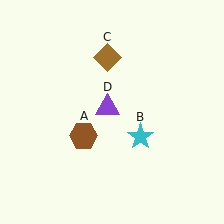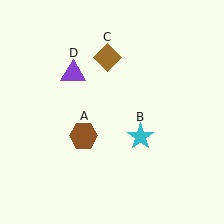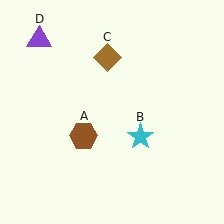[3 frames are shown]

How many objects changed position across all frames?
1 object changed position: purple triangle (object D).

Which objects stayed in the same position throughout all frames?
Brown hexagon (object A) and cyan star (object B) and brown diamond (object C) remained stationary.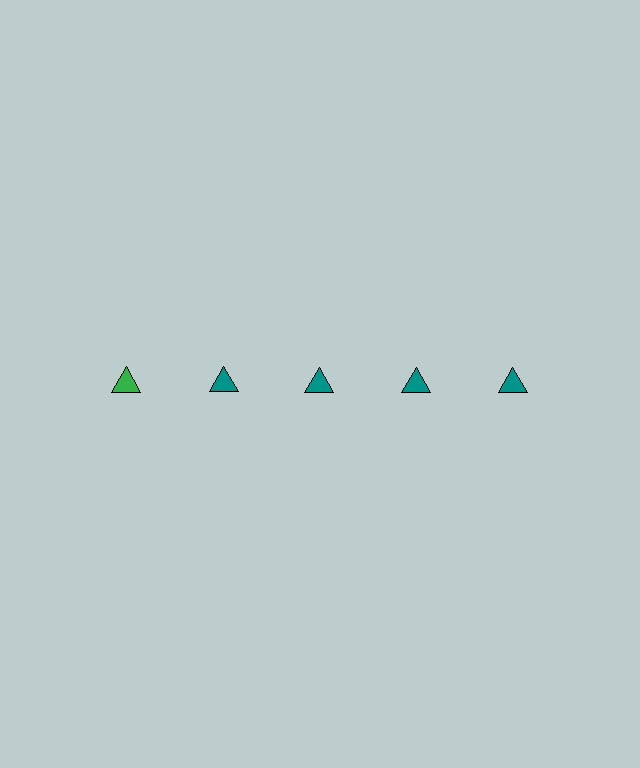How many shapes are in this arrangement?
There are 5 shapes arranged in a grid pattern.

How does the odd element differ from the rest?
It has a different color: green instead of teal.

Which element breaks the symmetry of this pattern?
The green triangle in the top row, leftmost column breaks the symmetry. All other shapes are teal triangles.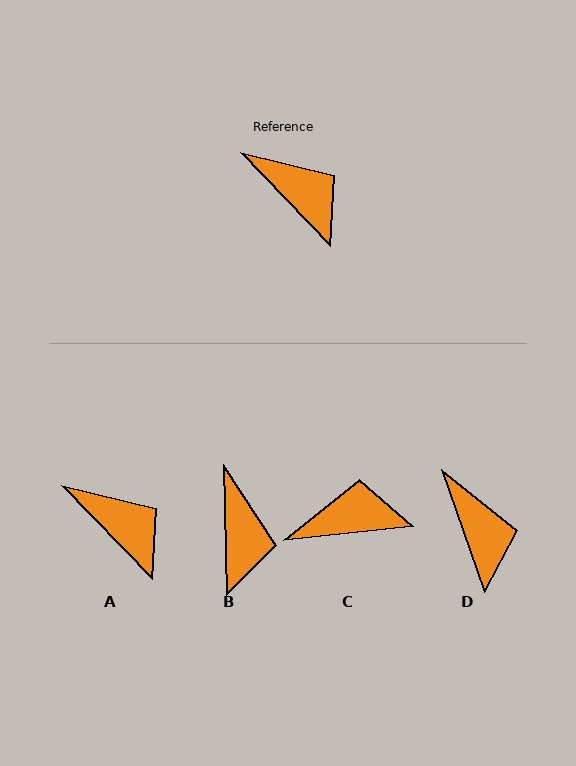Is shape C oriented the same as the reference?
No, it is off by about 52 degrees.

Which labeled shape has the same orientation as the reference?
A.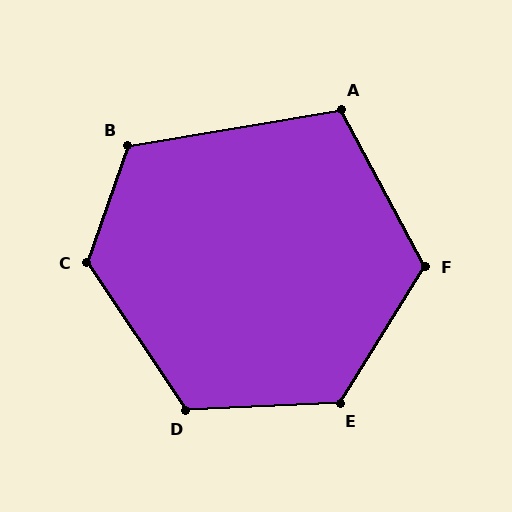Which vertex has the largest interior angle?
C, at approximately 127 degrees.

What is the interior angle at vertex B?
Approximately 119 degrees (obtuse).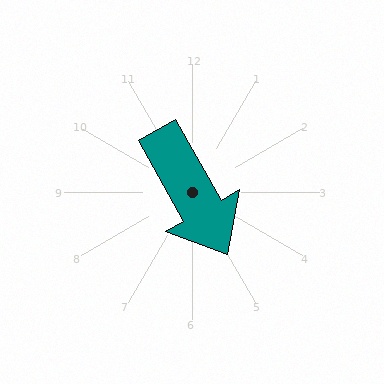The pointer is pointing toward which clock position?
Roughly 5 o'clock.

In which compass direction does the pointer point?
Southeast.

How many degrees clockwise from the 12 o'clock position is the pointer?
Approximately 151 degrees.